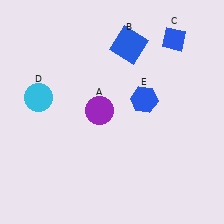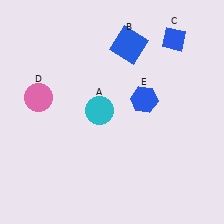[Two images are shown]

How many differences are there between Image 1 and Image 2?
There are 2 differences between the two images.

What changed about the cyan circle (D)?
In Image 1, D is cyan. In Image 2, it changed to pink.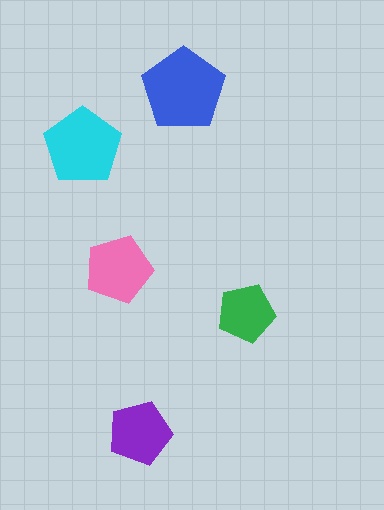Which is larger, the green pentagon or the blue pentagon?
The blue one.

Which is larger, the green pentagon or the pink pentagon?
The pink one.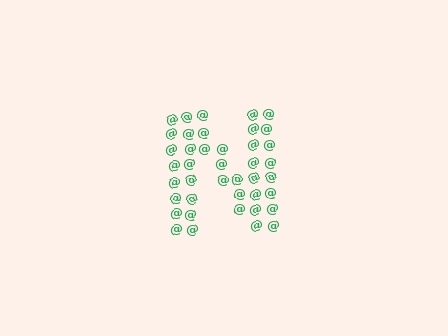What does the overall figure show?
The overall figure shows the letter N.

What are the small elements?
The small elements are at signs.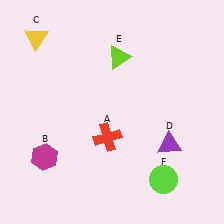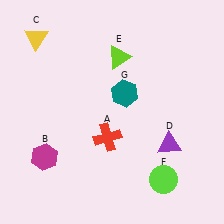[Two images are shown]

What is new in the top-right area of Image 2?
A teal hexagon (G) was added in the top-right area of Image 2.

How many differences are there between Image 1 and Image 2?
There is 1 difference between the two images.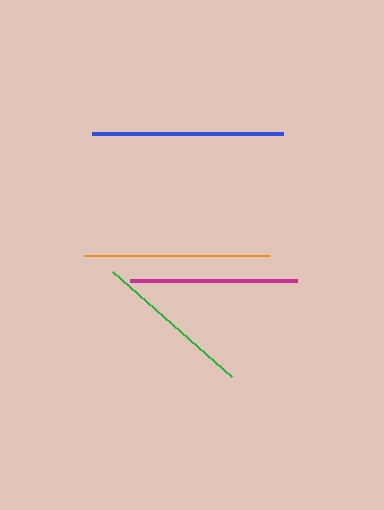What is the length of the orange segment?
The orange segment is approximately 184 pixels long.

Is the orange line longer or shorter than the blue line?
The blue line is longer than the orange line.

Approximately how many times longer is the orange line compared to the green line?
The orange line is approximately 1.2 times the length of the green line.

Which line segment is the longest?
The blue line is the longest at approximately 191 pixels.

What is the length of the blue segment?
The blue segment is approximately 191 pixels long.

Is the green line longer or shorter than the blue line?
The blue line is longer than the green line.